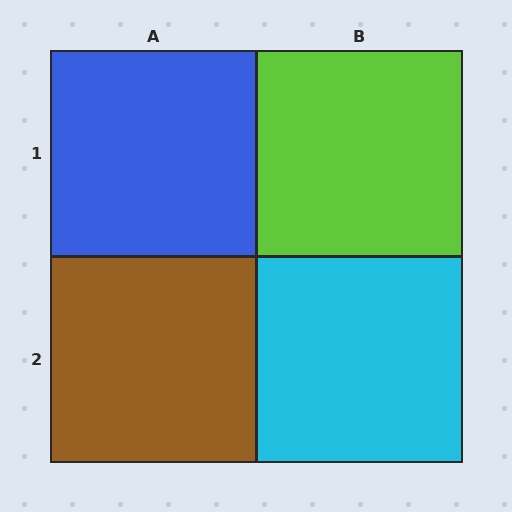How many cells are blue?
1 cell is blue.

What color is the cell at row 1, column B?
Lime.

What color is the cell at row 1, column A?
Blue.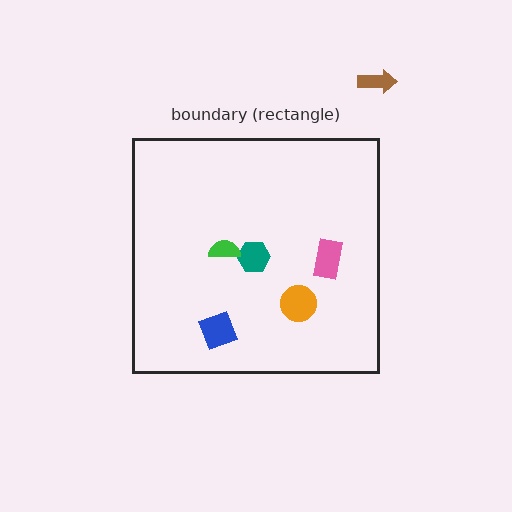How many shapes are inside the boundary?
5 inside, 1 outside.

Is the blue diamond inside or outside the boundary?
Inside.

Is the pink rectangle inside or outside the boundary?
Inside.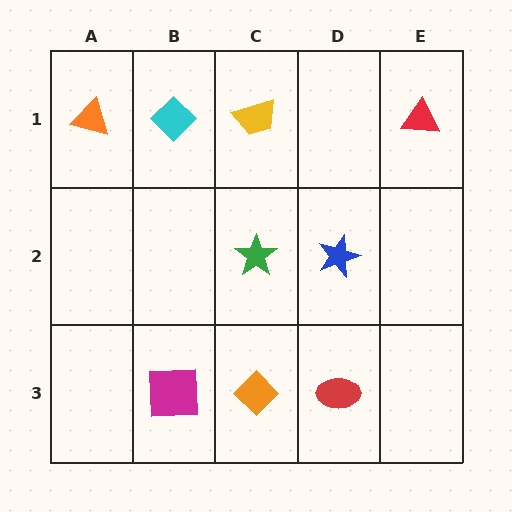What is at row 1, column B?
A cyan diamond.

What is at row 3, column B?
A magenta square.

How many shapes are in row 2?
2 shapes.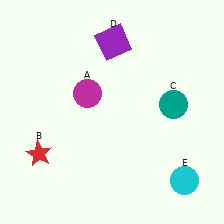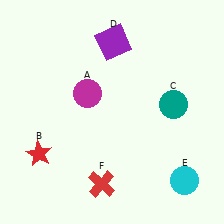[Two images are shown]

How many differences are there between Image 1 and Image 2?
There is 1 difference between the two images.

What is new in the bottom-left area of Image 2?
A red cross (F) was added in the bottom-left area of Image 2.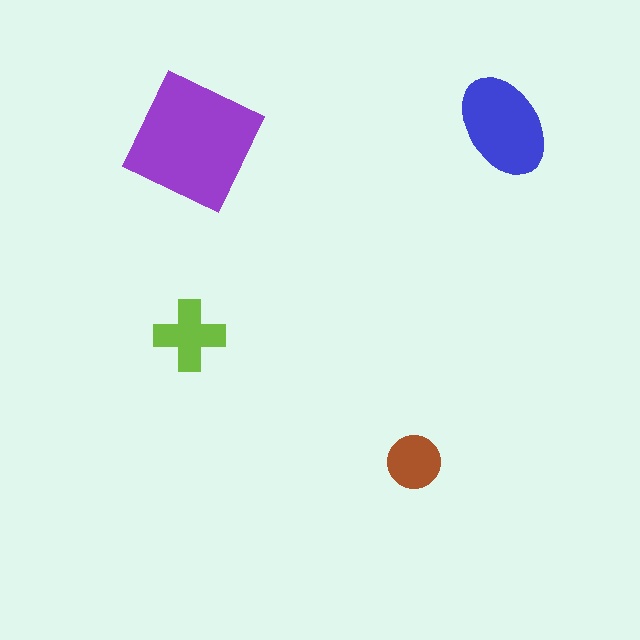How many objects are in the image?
There are 4 objects in the image.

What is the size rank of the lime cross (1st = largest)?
3rd.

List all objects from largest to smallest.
The purple square, the blue ellipse, the lime cross, the brown circle.